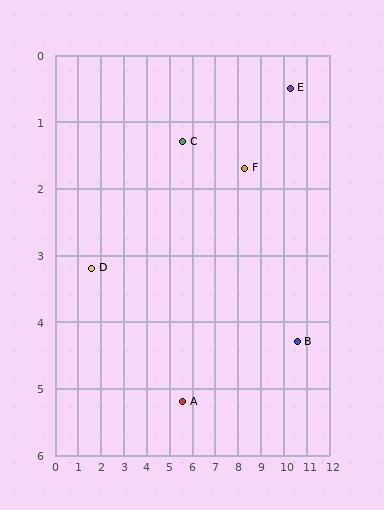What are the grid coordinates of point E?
Point E is at approximately (10.3, 0.5).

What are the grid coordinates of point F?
Point F is at approximately (8.3, 1.7).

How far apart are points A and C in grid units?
Points A and C are about 3.9 grid units apart.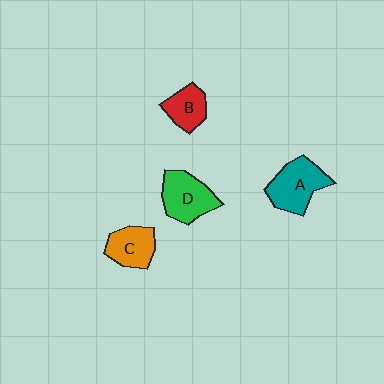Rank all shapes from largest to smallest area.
From largest to smallest: A (teal), D (green), C (orange), B (red).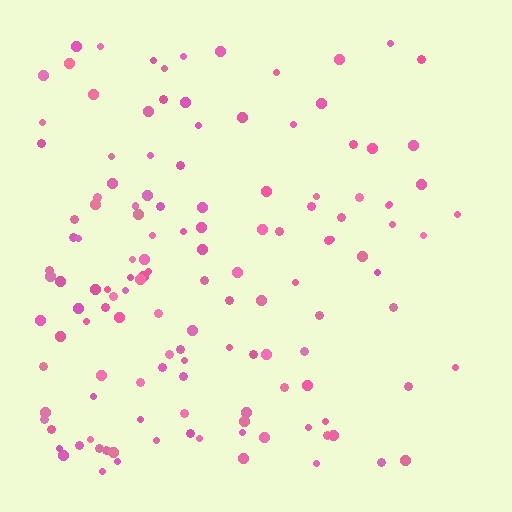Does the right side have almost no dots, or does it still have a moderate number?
Still a moderate number, just noticeably fewer than the left.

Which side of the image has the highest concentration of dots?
The left.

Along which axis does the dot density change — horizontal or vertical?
Horizontal.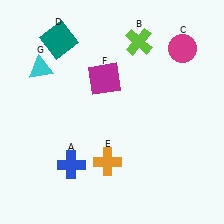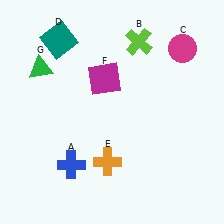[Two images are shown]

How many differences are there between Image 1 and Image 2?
There is 1 difference between the two images.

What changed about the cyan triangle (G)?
In Image 1, G is cyan. In Image 2, it changed to green.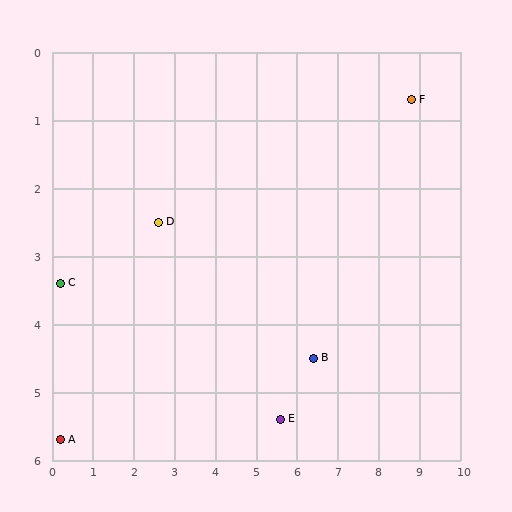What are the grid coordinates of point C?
Point C is at approximately (0.2, 3.4).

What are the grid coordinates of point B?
Point B is at approximately (6.4, 4.5).